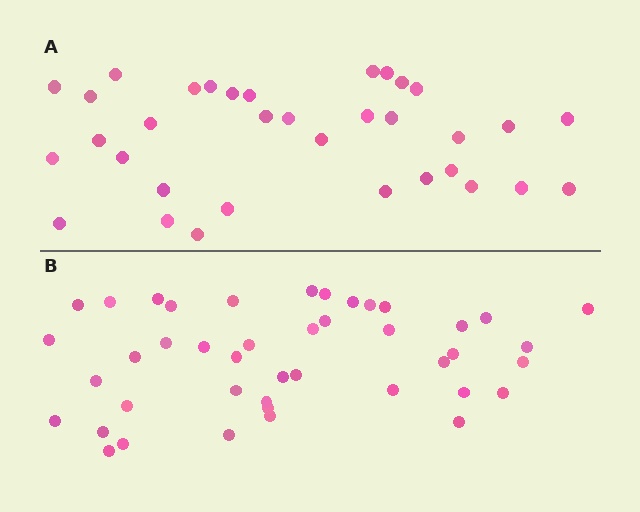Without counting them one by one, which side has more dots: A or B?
Region B (the bottom region) has more dots.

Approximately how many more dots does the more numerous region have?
Region B has roughly 8 or so more dots than region A.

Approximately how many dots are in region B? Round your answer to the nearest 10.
About 40 dots. (The exact count is 43, which rounds to 40.)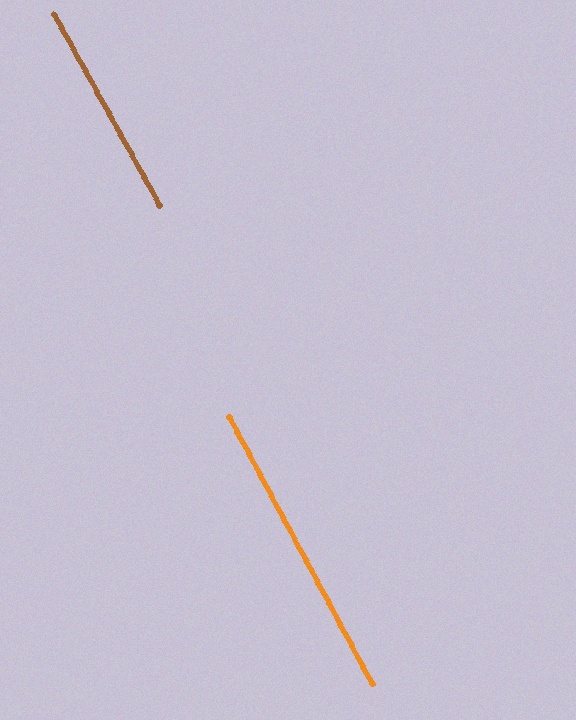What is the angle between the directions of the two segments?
Approximately 1 degree.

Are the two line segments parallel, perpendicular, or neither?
Parallel — their directions differ by only 0.8°.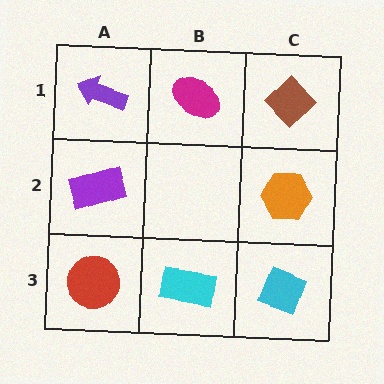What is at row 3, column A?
A red circle.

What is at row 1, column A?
A purple arrow.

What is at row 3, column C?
A cyan diamond.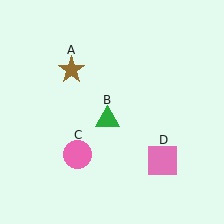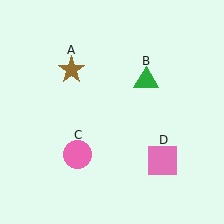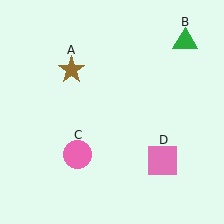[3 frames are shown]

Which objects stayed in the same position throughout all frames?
Brown star (object A) and pink circle (object C) and pink square (object D) remained stationary.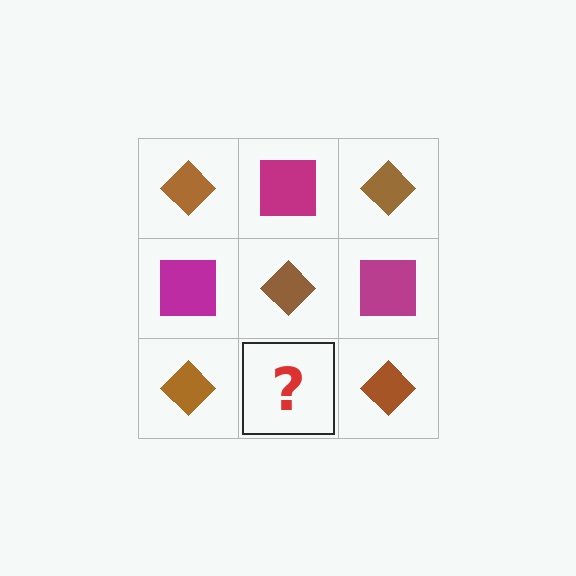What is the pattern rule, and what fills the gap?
The rule is that it alternates brown diamond and magenta square in a checkerboard pattern. The gap should be filled with a magenta square.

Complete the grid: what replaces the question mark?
The question mark should be replaced with a magenta square.